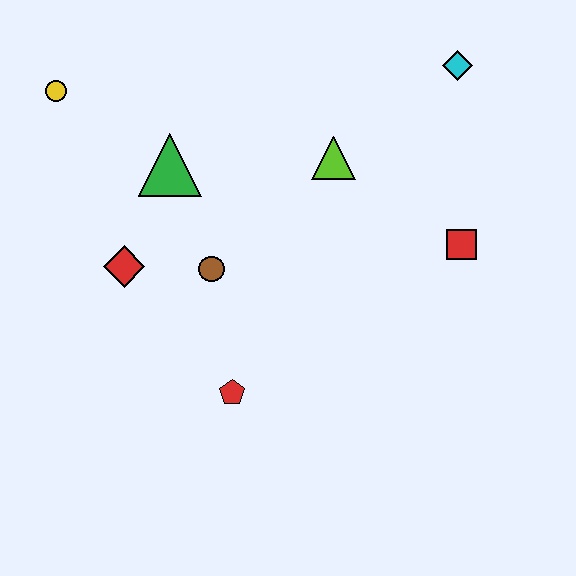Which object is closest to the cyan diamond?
The lime triangle is closest to the cyan diamond.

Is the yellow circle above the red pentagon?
Yes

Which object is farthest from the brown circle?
The cyan diamond is farthest from the brown circle.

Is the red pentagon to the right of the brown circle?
Yes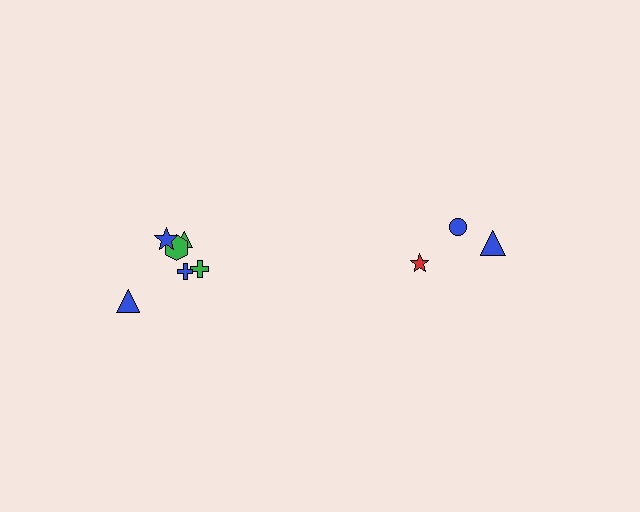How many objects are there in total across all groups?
There are 9 objects.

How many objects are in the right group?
There are 3 objects.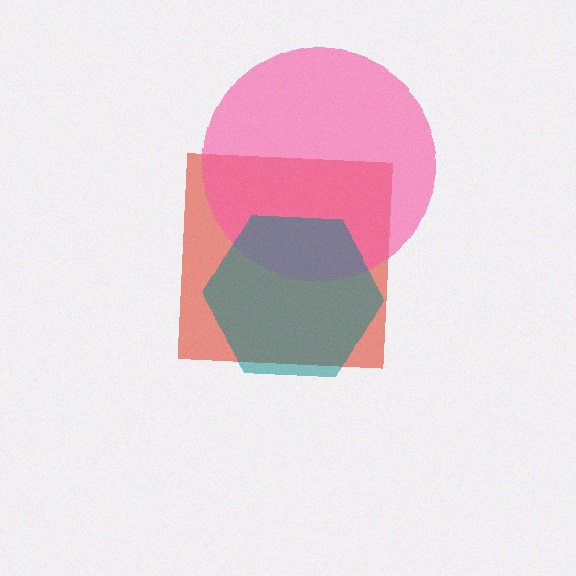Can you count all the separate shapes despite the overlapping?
Yes, there are 3 separate shapes.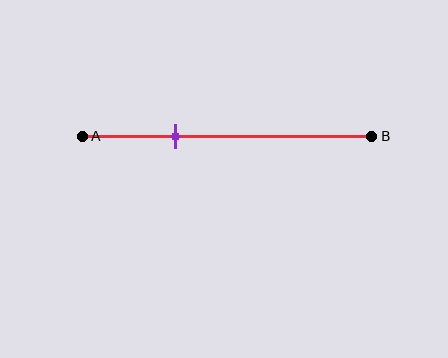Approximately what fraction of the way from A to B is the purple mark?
The purple mark is approximately 30% of the way from A to B.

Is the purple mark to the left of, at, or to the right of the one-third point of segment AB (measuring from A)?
The purple mark is approximately at the one-third point of segment AB.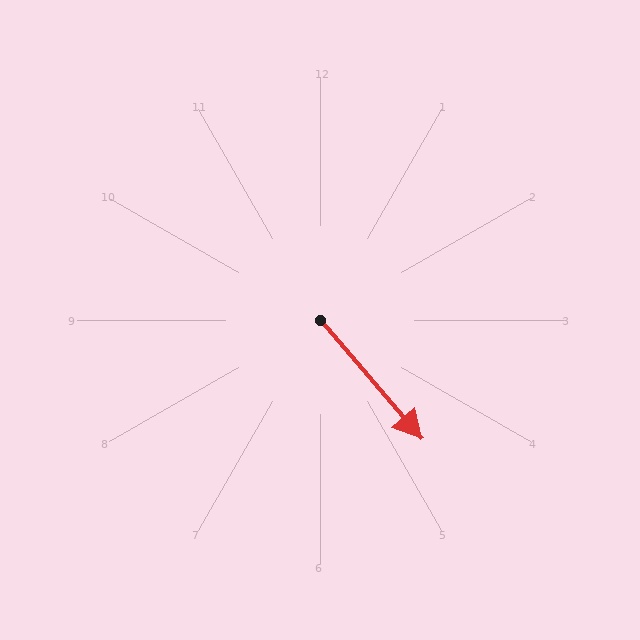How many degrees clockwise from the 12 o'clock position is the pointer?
Approximately 139 degrees.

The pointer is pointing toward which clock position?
Roughly 5 o'clock.